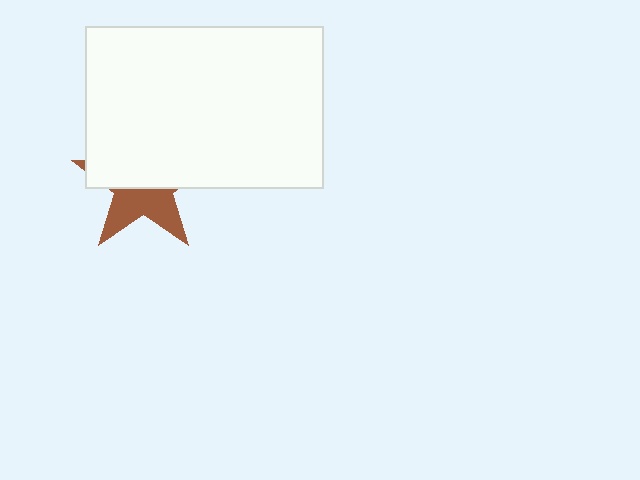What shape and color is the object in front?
The object in front is a white rectangle.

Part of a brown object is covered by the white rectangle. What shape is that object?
It is a star.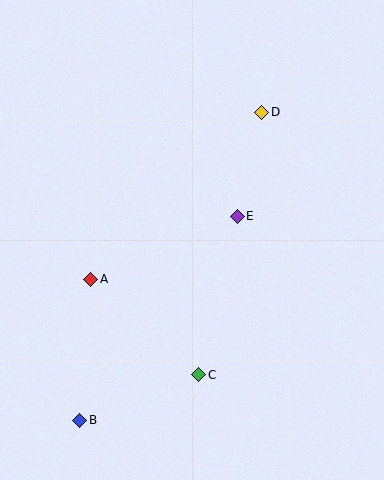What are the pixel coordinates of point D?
Point D is at (262, 112).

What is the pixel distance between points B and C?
The distance between B and C is 128 pixels.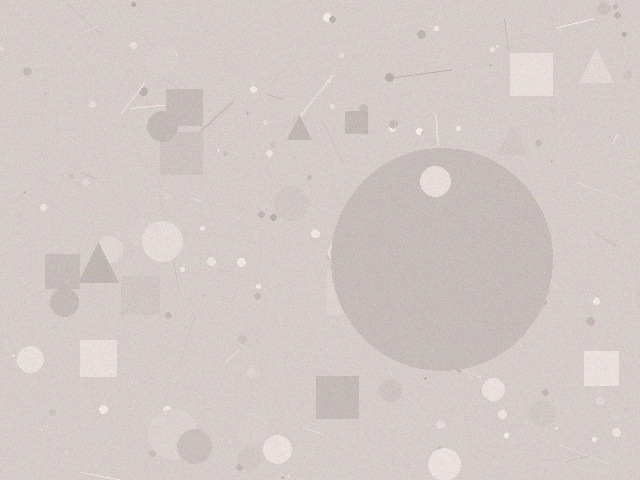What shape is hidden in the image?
A circle is hidden in the image.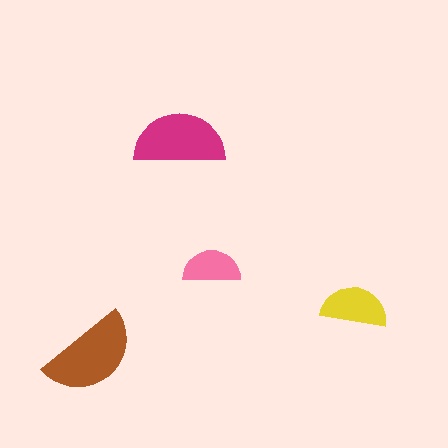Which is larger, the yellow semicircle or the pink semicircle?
The yellow one.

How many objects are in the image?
There are 4 objects in the image.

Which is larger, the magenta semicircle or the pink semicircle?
The magenta one.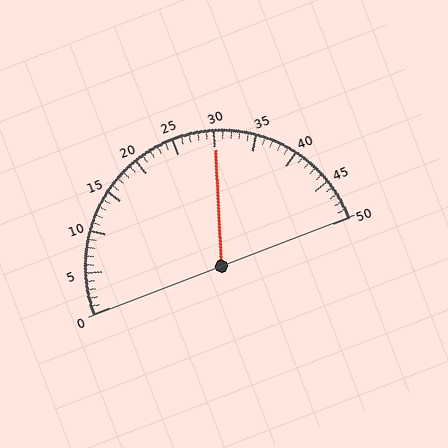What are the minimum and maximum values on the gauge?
The gauge ranges from 0 to 50.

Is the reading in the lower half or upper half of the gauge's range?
The reading is in the upper half of the range (0 to 50).